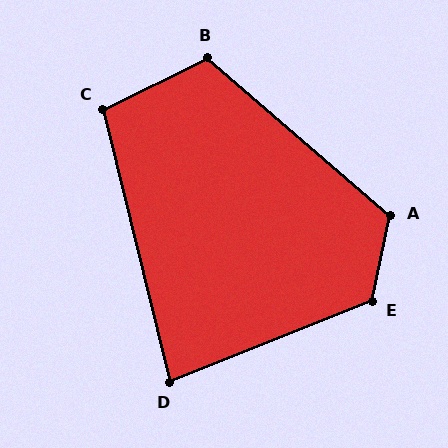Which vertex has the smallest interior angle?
D, at approximately 82 degrees.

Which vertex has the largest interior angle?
E, at approximately 124 degrees.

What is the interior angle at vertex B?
Approximately 113 degrees (obtuse).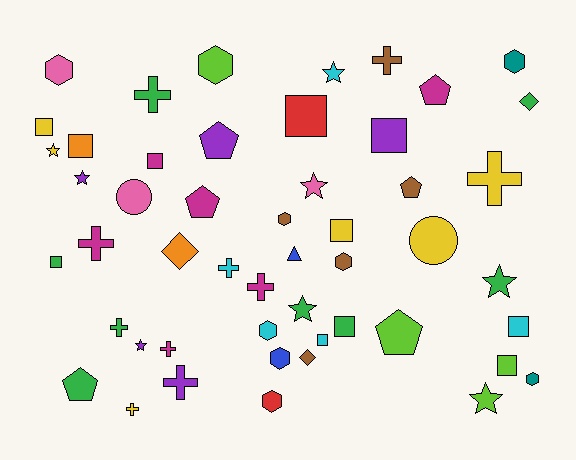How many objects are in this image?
There are 50 objects.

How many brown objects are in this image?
There are 5 brown objects.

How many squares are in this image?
There are 11 squares.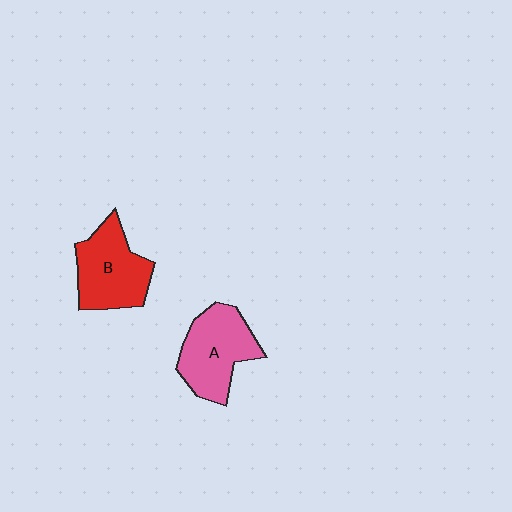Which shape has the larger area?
Shape A (pink).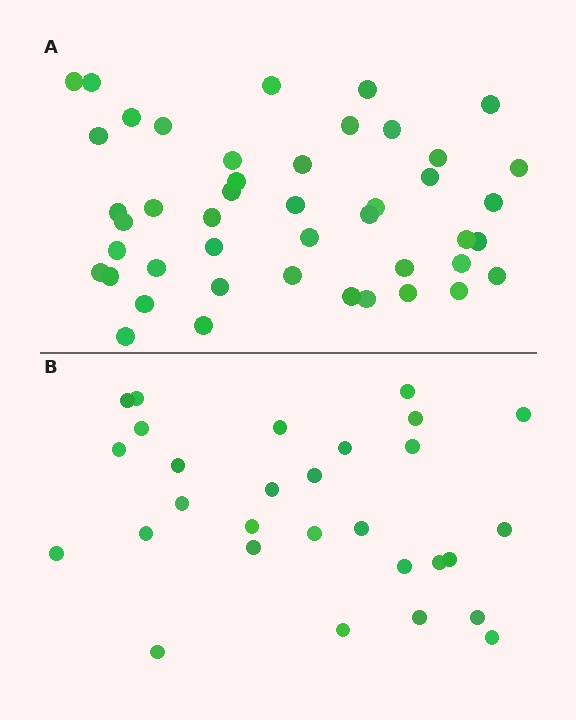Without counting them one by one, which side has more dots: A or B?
Region A (the top region) has more dots.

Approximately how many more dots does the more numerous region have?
Region A has approximately 15 more dots than region B.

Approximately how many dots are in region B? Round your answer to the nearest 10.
About 30 dots. (The exact count is 29, which rounds to 30.)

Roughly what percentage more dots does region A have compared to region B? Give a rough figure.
About 55% more.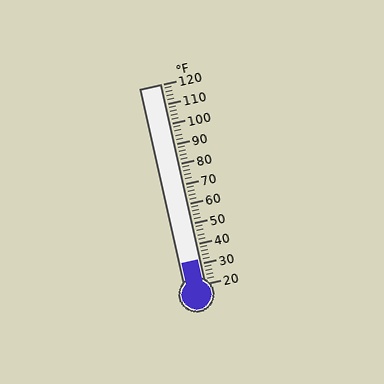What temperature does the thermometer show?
The thermometer shows approximately 32°F.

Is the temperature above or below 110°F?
The temperature is below 110°F.